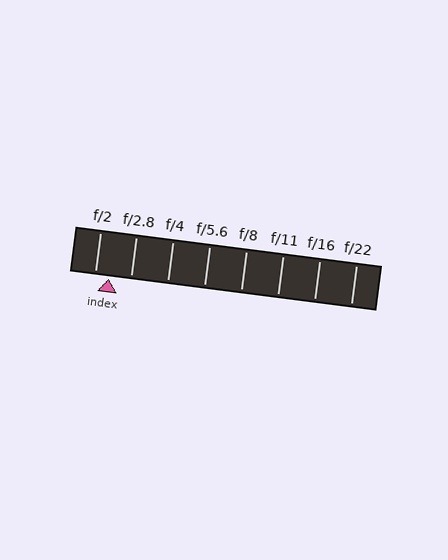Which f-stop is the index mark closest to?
The index mark is closest to f/2.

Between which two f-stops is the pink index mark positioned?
The index mark is between f/2 and f/2.8.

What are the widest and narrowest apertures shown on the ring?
The widest aperture shown is f/2 and the narrowest is f/22.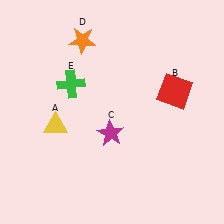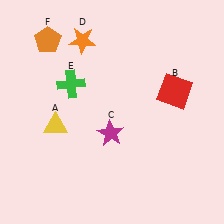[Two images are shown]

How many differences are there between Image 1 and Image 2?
There is 1 difference between the two images.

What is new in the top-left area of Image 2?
An orange pentagon (F) was added in the top-left area of Image 2.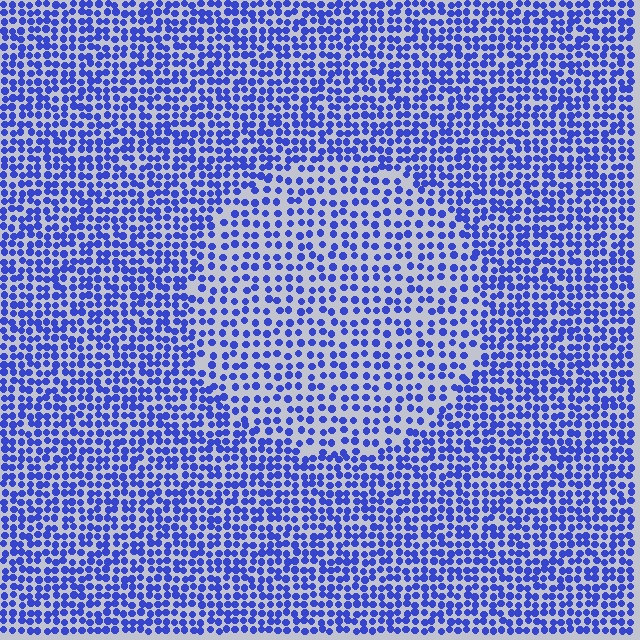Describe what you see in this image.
The image contains small blue elements arranged at two different densities. A circle-shaped region is visible where the elements are less densely packed than the surrounding area.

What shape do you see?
I see a circle.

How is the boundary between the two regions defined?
The boundary is defined by a change in element density (approximately 1.6x ratio). All elements are the same color, size, and shape.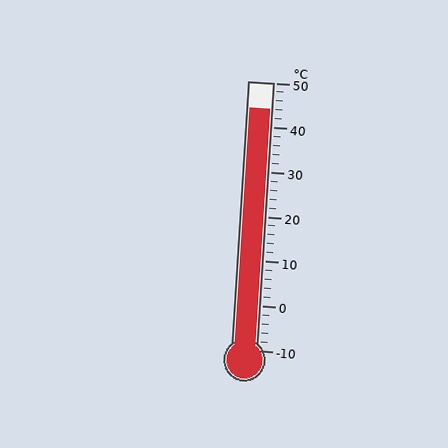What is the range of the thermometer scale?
The thermometer scale ranges from -10°C to 50°C.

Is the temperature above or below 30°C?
The temperature is above 30°C.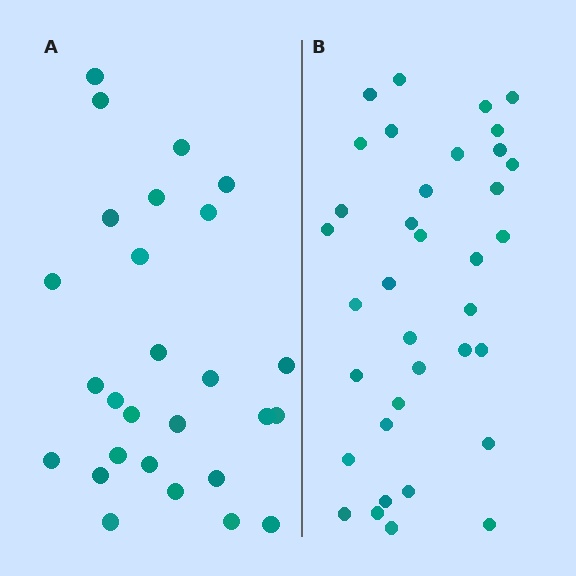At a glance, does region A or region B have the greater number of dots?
Region B (the right region) has more dots.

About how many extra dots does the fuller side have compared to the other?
Region B has roughly 8 or so more dots than region A.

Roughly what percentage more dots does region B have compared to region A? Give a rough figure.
About 35% more.